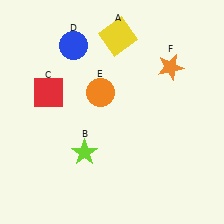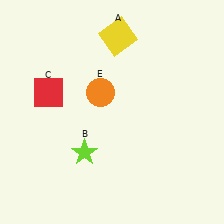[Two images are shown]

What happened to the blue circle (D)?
The blue circle (D) was removed in Image 2. It was in the top-left area of Image 1.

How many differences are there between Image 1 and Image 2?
There are 2 differences between the two images.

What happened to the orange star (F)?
The orange star (F) was removed in Image 2. It was in the top-right area of Image 1.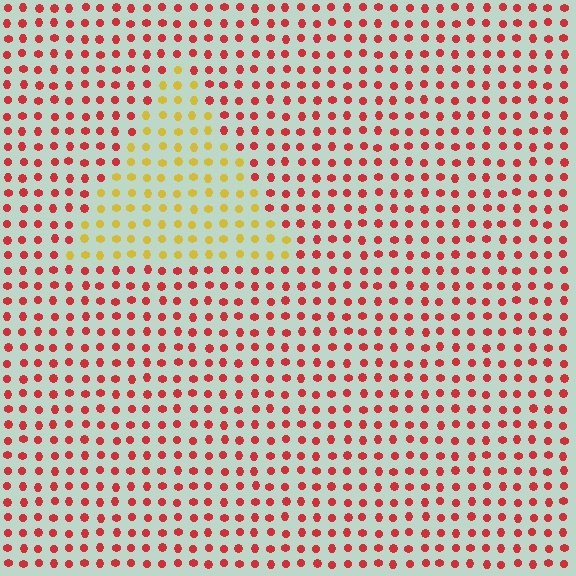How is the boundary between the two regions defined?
The boundary is defined purely by a slight shift in hue (about 55 degrees). Spacing, size, and orientation are identical on both sides.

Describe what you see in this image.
The image is filled with small red elements in a uniform arrangement. A triangle-shaped region is visible where the elements are tinted to a slightly different hue, forming a subtle color boundary.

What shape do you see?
I see a triangle.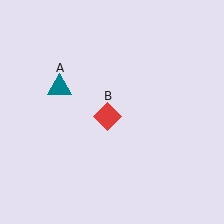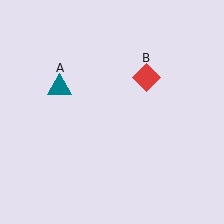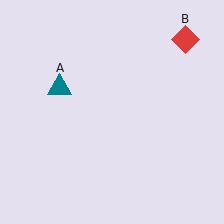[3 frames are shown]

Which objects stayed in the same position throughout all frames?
Teal triangle (object A) remained stationary.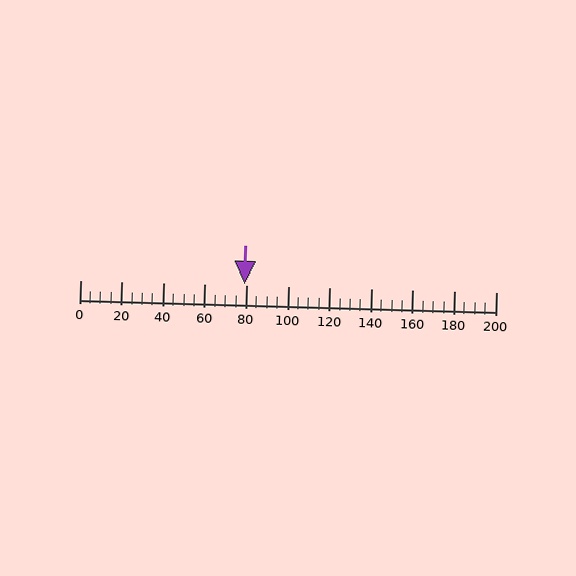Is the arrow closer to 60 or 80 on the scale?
The arrow is closer to 80.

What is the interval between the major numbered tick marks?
The major tick marks are spaced 20 units apart.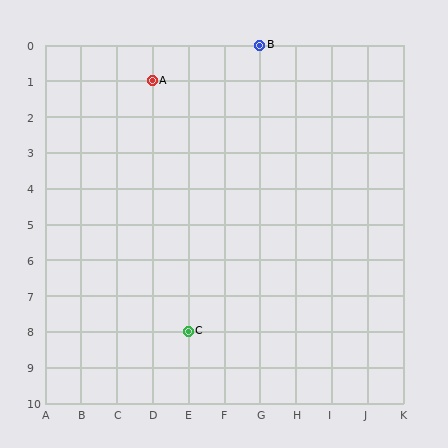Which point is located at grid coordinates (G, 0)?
Point B is at (G, 0).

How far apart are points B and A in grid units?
Points B and A are 3 columns and 1 row apart (about 3.2 grid units diagonally).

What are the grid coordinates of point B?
Point B is at grid coordinates (G, 0).